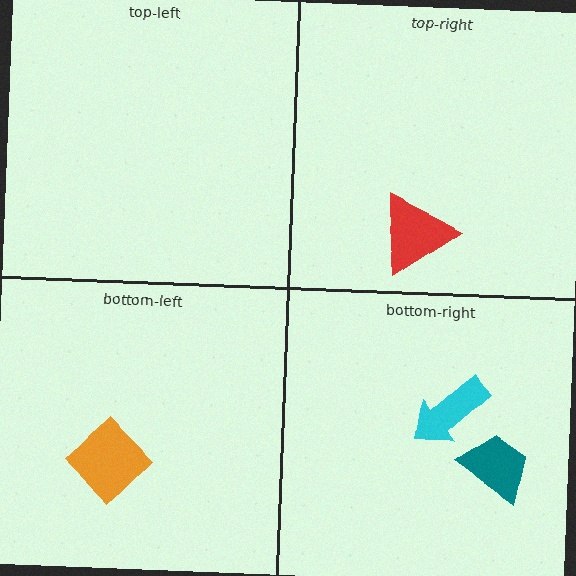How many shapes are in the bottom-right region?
2.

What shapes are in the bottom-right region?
The teal trapezoid, the cyan arrow.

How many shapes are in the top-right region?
1.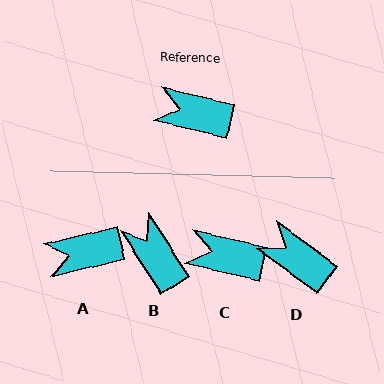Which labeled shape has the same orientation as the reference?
C.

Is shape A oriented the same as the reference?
No, it is off by about 26 degrees.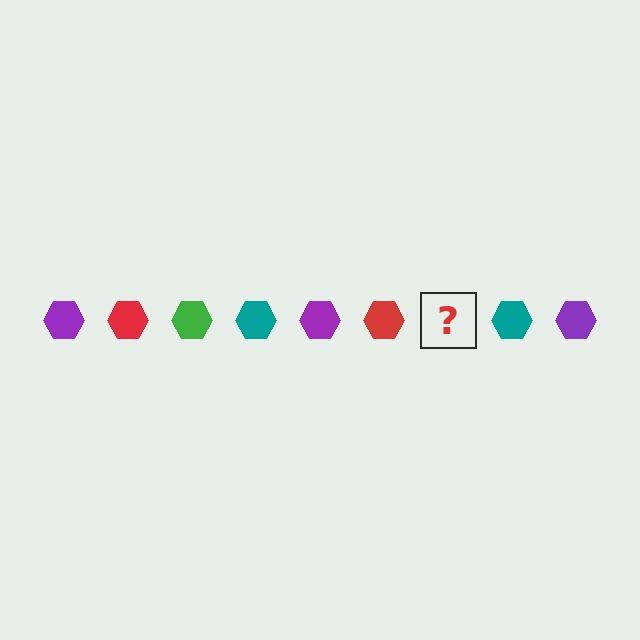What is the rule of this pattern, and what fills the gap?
The rule is that the pattern cycles through purple, red, green, teal hexagons. The gap should be filled with a green hexagon.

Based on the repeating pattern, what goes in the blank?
The blank should be a green hexagon.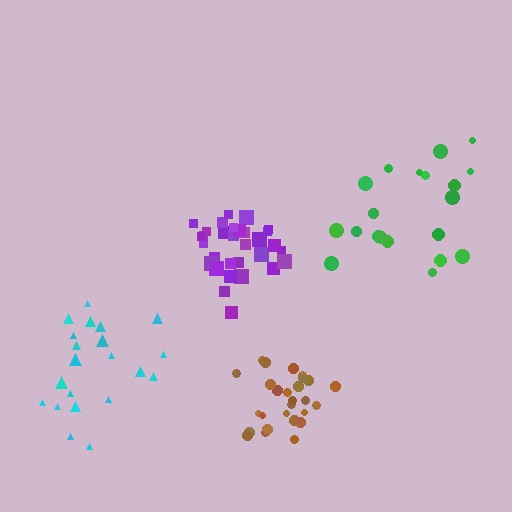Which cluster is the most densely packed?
Brown.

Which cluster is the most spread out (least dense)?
Cyan.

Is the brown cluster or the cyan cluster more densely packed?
Brown.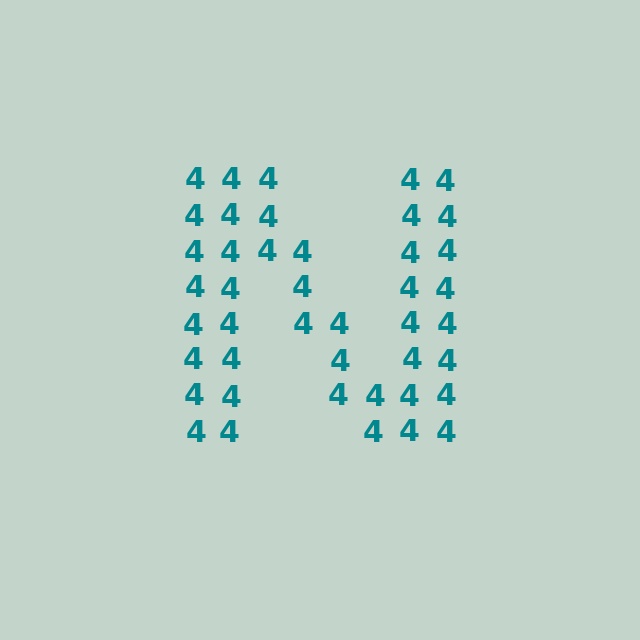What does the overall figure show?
The overall figure shows the letter N.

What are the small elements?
The small elements are digit 4's.